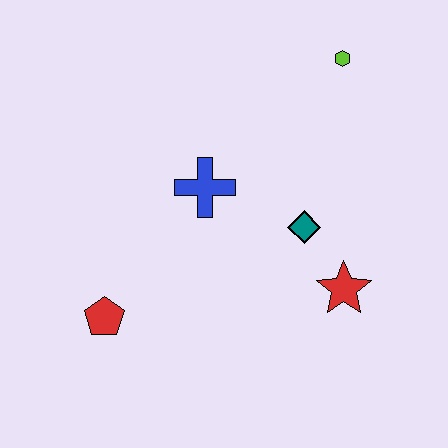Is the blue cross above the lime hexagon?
No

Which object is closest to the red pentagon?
The blue cross is closest to the red pentagon.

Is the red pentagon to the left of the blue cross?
Yes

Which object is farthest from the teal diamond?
The red pentagon is farthest from the teal diamond.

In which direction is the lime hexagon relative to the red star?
The lime hexagon is above the red star.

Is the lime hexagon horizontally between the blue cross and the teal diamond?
No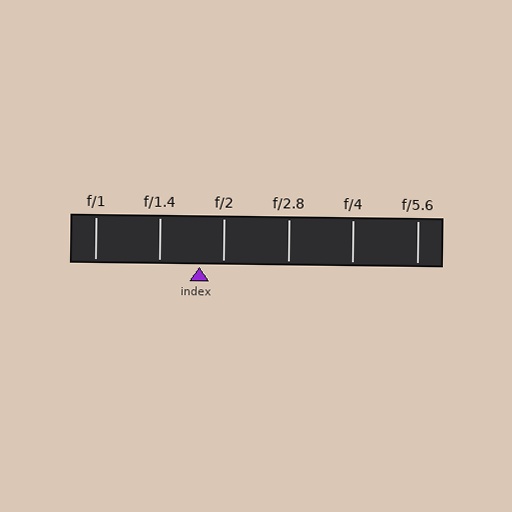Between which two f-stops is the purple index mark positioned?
The index mark is between f/1.4 and f/2.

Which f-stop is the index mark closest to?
The index mark is closest to f/2.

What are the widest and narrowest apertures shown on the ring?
The widest aperture shown is f/1 and the narrowest is f/5.6.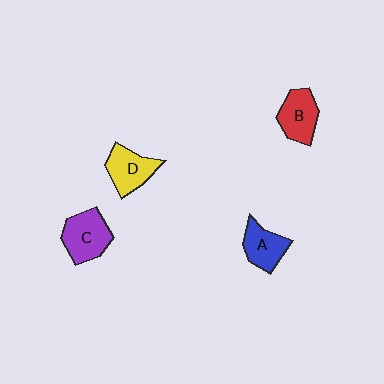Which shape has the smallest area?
Shape A (blue).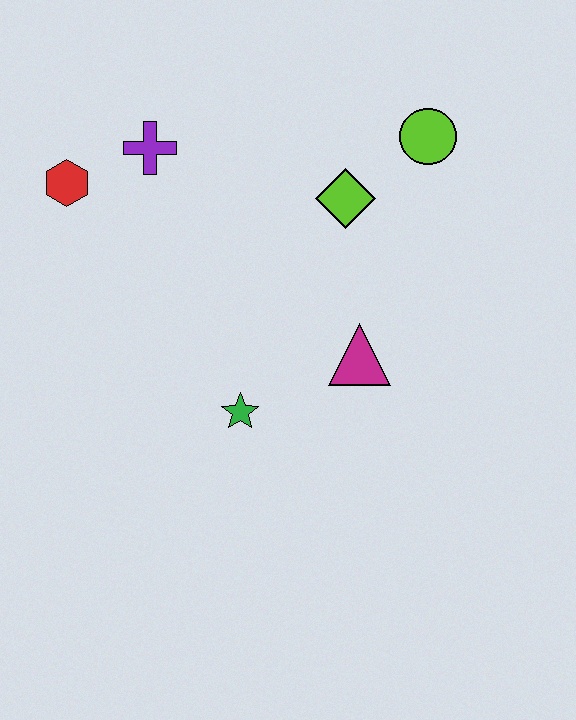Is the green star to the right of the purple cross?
Yes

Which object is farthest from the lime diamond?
The red hexagon is farthest from the lime diamond.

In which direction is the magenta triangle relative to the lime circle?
The magenta triangle is below the lime circle.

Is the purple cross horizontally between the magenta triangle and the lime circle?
No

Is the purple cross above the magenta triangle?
Yes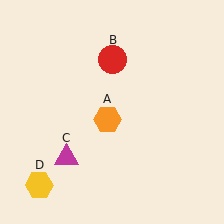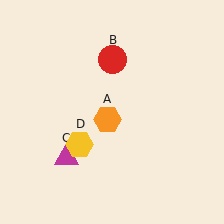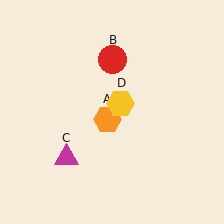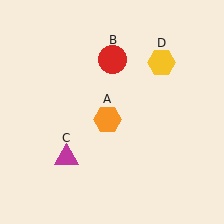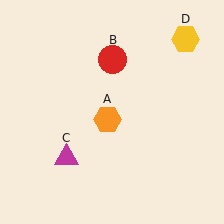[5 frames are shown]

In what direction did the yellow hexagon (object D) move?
The yellow hexagon (object D) moved up and to the right.